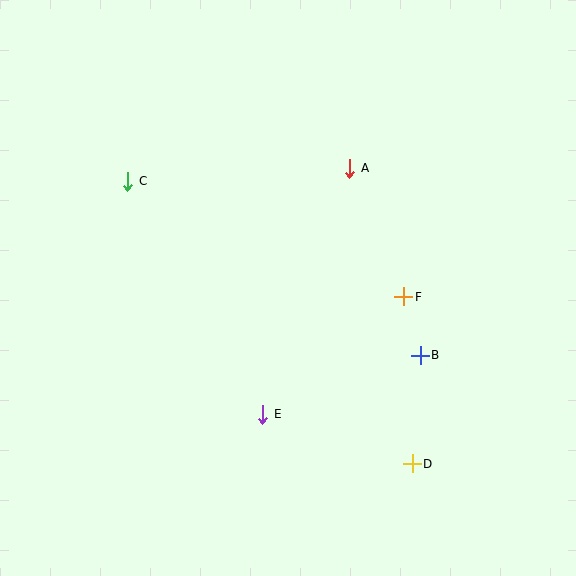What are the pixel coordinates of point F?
Point F is at (404, 297).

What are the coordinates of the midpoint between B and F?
The midpoint between B and F is at (412, 326).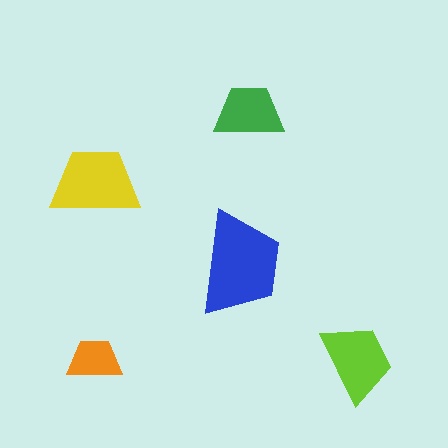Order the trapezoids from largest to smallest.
the blue one, the yellow one, the lime one, the green one, the orange one.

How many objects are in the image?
There are 5 objects in the image.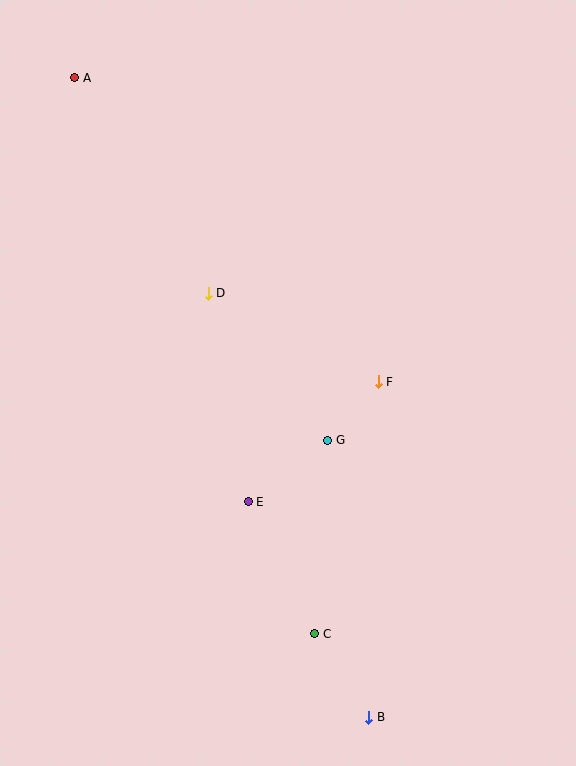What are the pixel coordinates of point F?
Point F is at (378, 382).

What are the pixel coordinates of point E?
Point E is at (248, 502).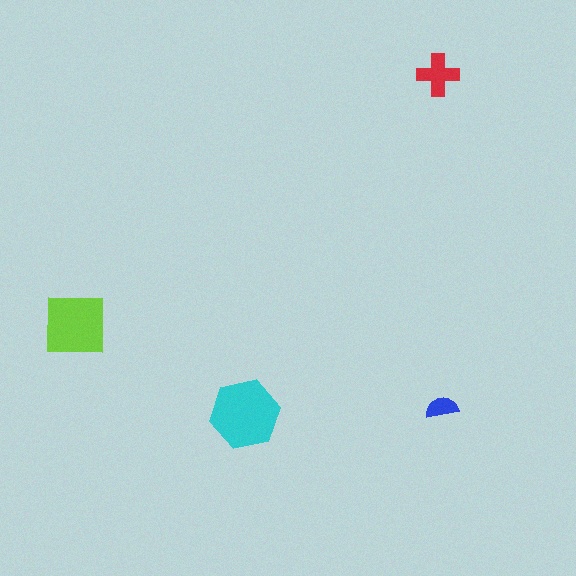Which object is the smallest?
The blue semicircle.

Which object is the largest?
The cyan hexagon.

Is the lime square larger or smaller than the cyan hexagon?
Smaller.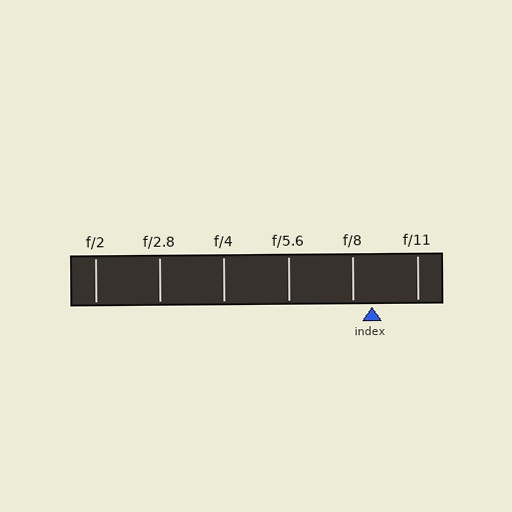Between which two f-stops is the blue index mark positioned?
The index mark is between f/8 and f/11.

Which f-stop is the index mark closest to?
The index mark is closest to f/8.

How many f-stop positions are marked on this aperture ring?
There are 6 f-stop positions marked.